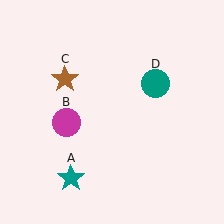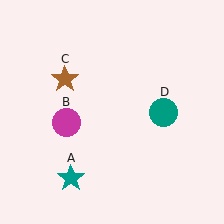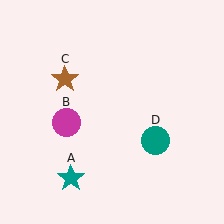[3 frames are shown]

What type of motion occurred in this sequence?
The teal circle (object D) rotated clockwise around the center of the scene.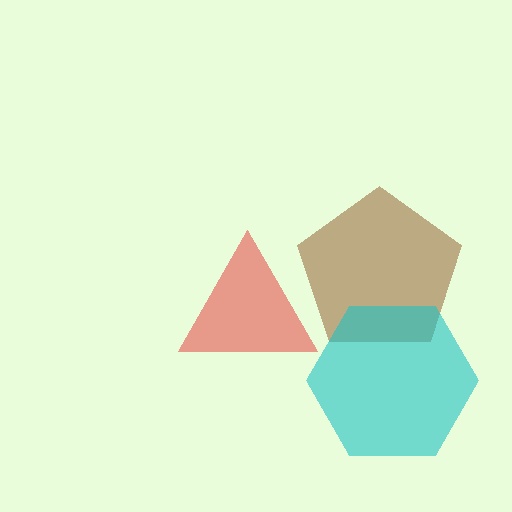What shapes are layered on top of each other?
The layered shapes are: a red triangle, a brown pentagon, a cyan hexagon.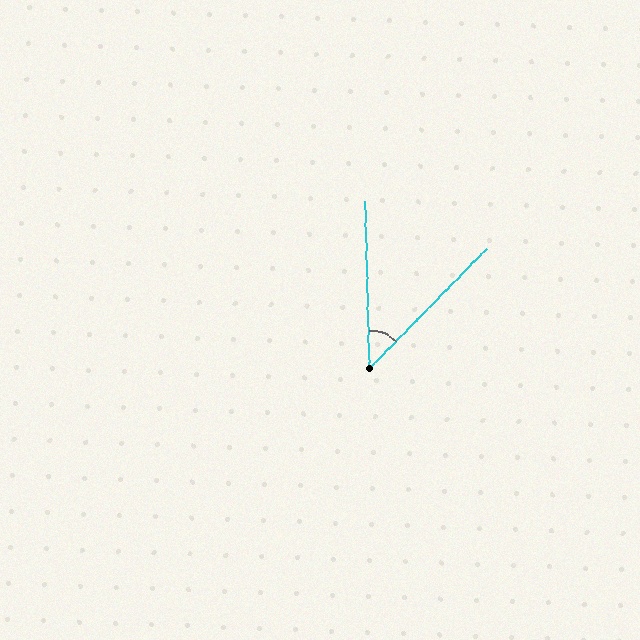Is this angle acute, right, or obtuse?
It is acute.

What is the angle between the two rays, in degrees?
Approximately 46 degrees.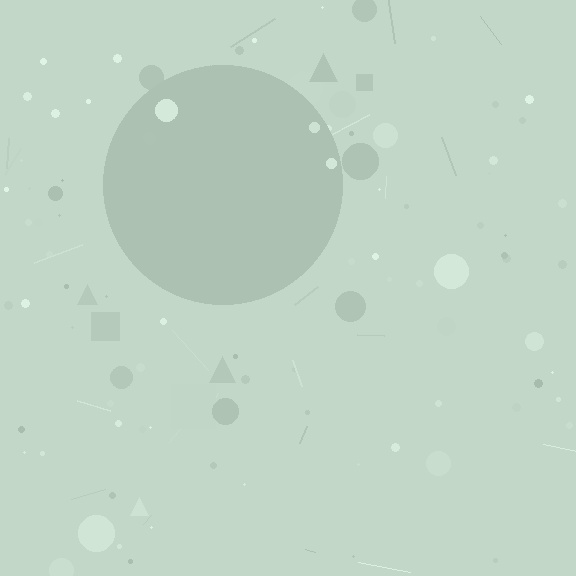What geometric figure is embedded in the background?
A circle is embedded in the background.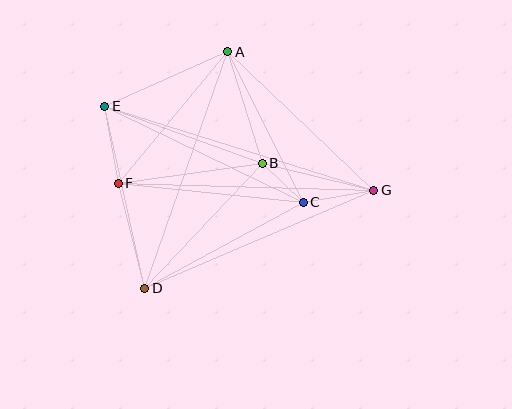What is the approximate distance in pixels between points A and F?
The distance between A and F is approximately 171 pixels.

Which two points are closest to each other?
Points B and C are closest to each other.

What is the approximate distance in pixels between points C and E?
The distance between C and E is approximately 221 pixels.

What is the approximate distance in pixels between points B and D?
The distance between B and D is approximately 172 pixels.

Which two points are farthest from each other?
Points E and G are farthest from each other.